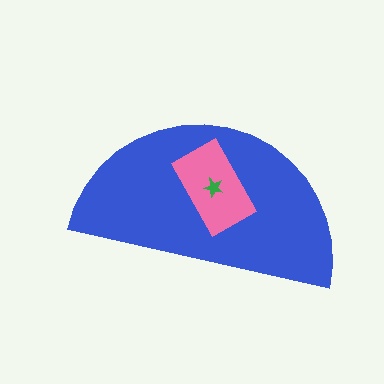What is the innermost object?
The green star.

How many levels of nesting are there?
3.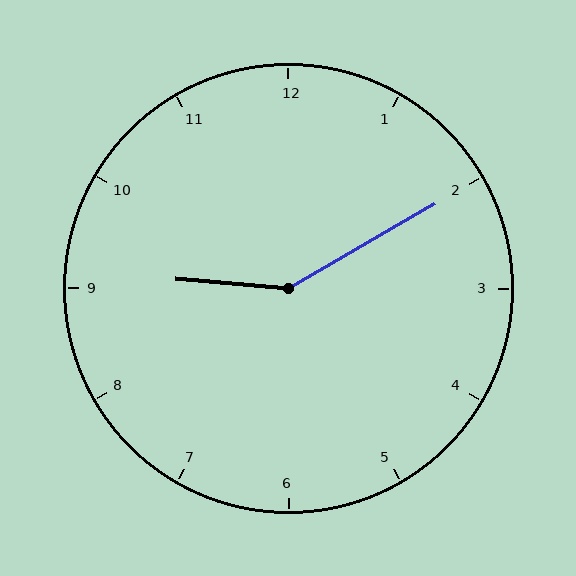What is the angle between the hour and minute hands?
Approximately 145 degrees.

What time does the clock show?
9:10.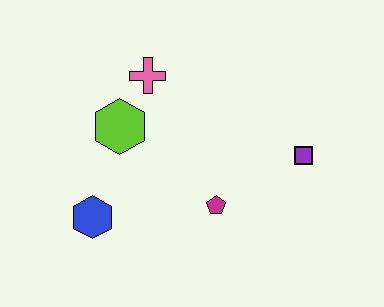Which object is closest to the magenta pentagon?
The purple square is closest to the magenta pentagon.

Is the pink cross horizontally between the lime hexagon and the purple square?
Yes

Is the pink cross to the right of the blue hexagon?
Yes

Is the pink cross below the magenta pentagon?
No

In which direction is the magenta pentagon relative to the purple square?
The magenta pentagon is to the left of the purple square.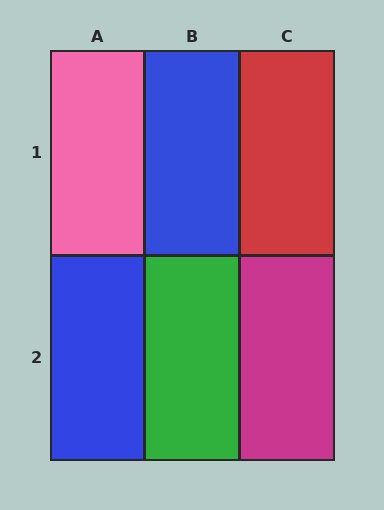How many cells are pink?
1 cell is pink.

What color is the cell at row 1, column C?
Red.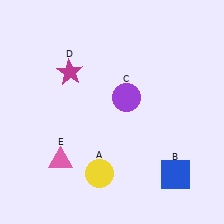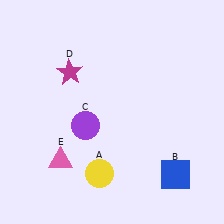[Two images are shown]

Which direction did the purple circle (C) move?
The purple circle (C) moved left.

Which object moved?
The purple circle (C) moved left.